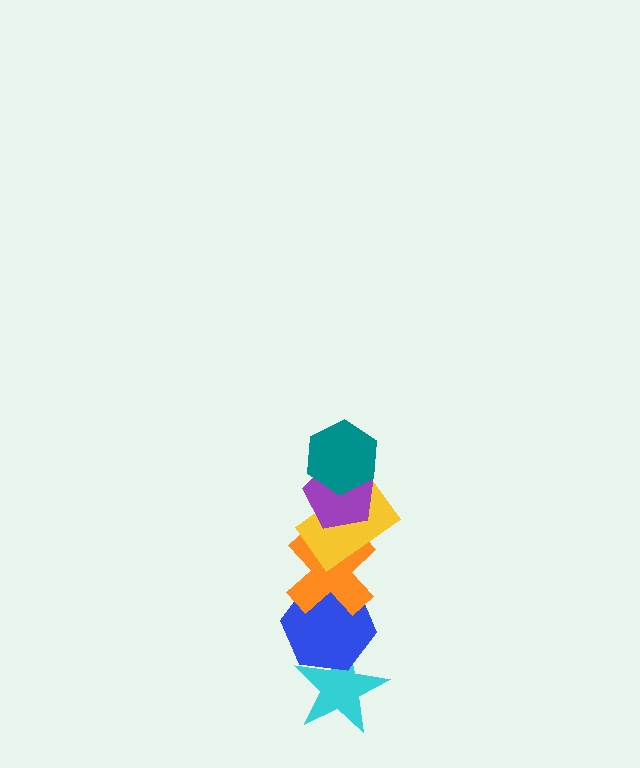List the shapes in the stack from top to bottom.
From top to bottom: the teal hexagon, the purple pentagon, the yellow rectangle, the orange cross, the blue hexagon, the cyan star.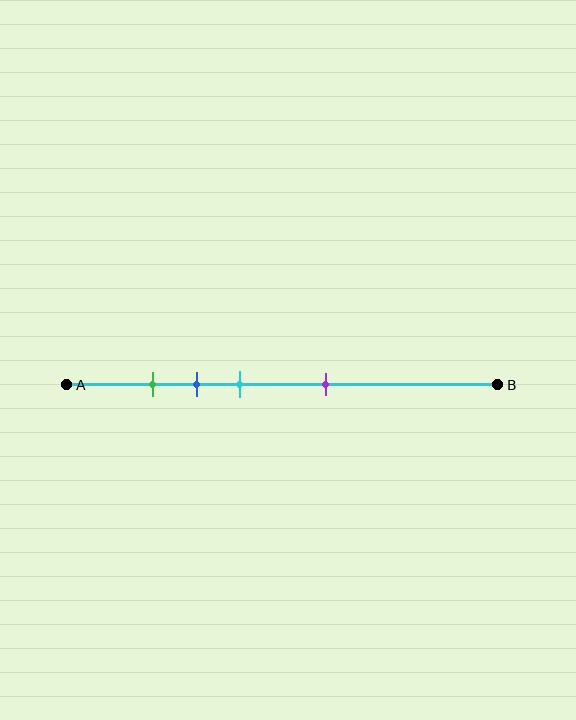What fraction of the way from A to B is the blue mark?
The blue mark is approximately 30% (0.3) of the way from A to B.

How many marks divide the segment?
There are 4 marks dividing the segment.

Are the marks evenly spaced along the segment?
No, the marks are not evenly spaced.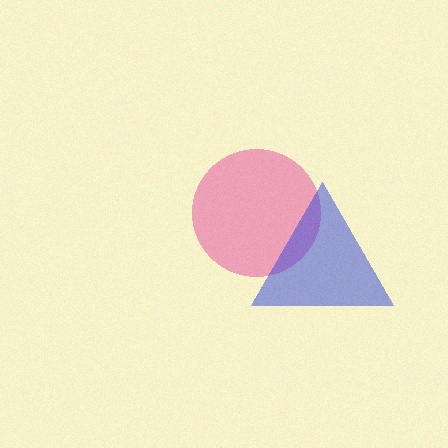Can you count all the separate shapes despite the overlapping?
Yes, there are 2 separate shapes.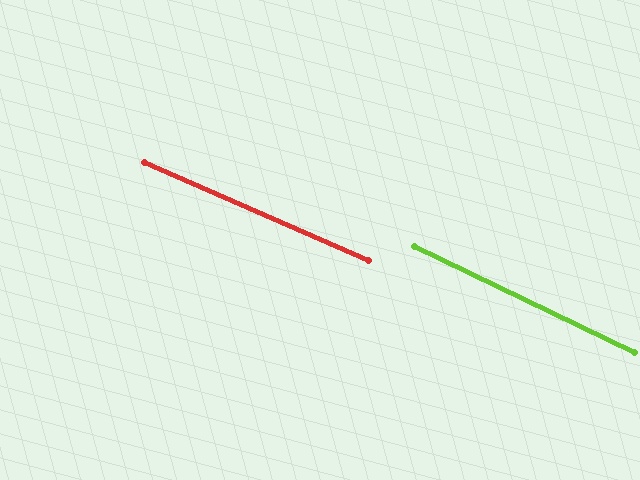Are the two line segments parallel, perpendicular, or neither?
Parallel — their directions differ by only 2.0°.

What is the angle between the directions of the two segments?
Approximately 2 degrees.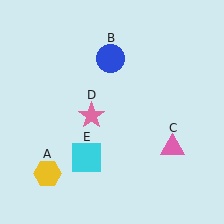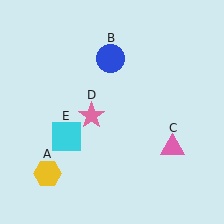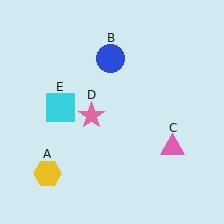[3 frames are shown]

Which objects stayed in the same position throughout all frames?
Yellow hexagon (object A) and blue circle (object B) and pink triangle (object C) and pink star (object D) remained stationary.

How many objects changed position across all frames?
1 object changed position: cyan square (object E).